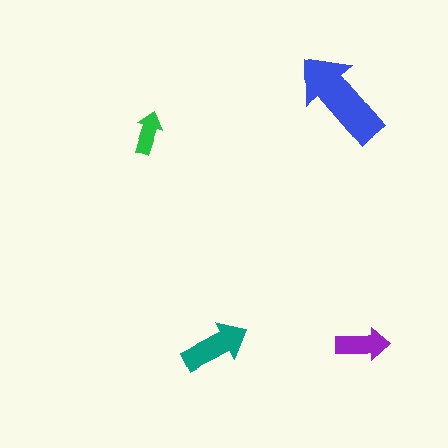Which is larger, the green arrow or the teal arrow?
The teal one.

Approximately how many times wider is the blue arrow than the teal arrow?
About 1.5 times wider.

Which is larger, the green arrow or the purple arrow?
The purple one.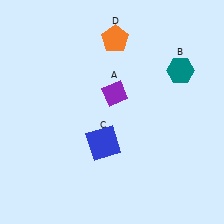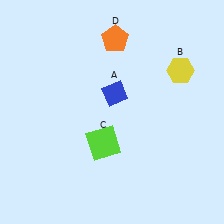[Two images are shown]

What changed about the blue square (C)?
In Image 1, C is blue. In Image 2, it changed to lime.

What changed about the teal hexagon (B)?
In Image 1, B is teal. In Image 2, it changed to yellow.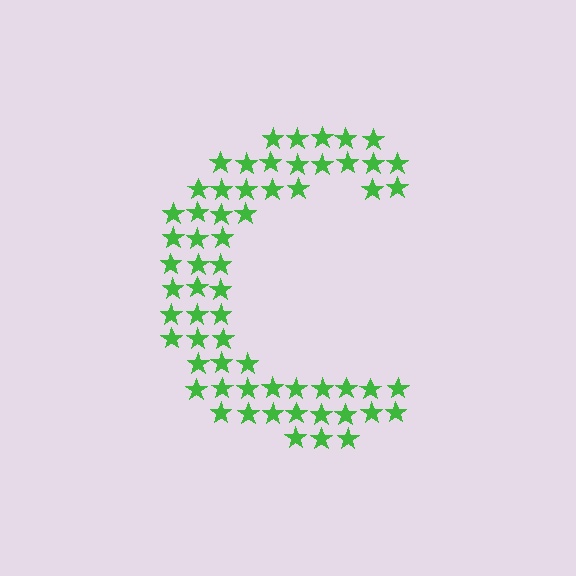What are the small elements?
The small elements are stars.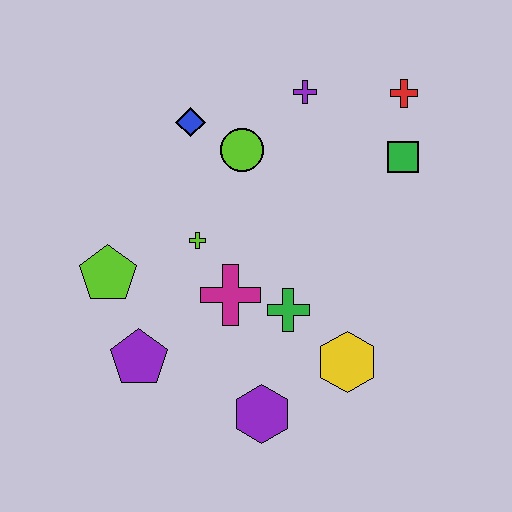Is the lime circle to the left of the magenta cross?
No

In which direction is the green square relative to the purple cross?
The green square is to the right of the purple cross.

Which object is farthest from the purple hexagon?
The red cross is farthest from the purple hexagon.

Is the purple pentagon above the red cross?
No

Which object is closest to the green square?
The red cross is closest to the green square.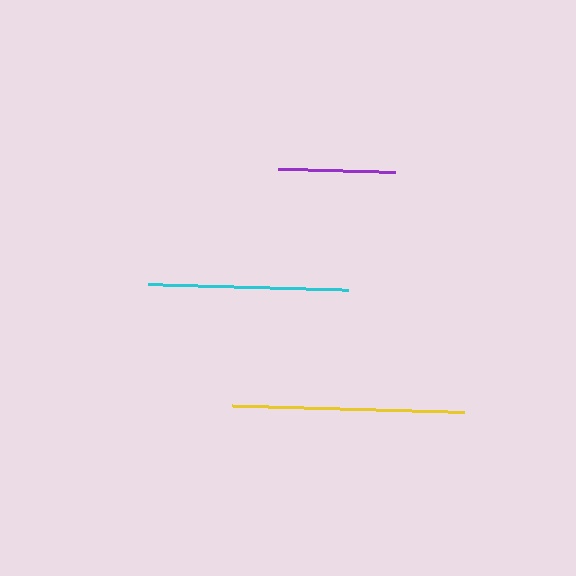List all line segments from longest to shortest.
From longest to shortest: yellow, cyan, purple.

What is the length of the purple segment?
The purple segment is approximately 117 pixels long.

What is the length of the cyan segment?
The cyan segment is approximately 200 pixels long.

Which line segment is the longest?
The yellow line is the longest at approximately 233 pixels.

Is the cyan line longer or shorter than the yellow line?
The yellow line is longer than the cyan line.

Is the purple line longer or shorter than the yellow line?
The yellow line is longer than the purple line.